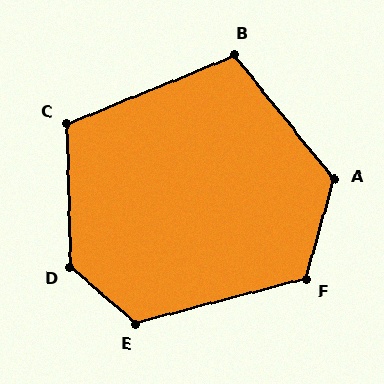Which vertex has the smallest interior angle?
B, at approximately 107 degrees.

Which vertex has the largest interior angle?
D, at approximately 132 degrees.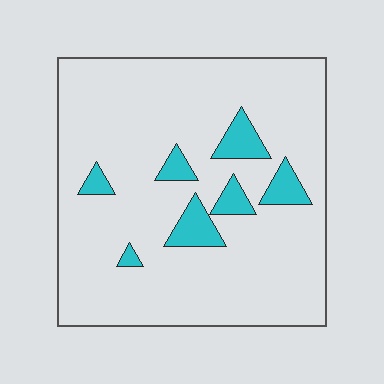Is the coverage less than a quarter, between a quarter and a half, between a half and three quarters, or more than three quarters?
Less than a quarter.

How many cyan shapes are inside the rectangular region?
7.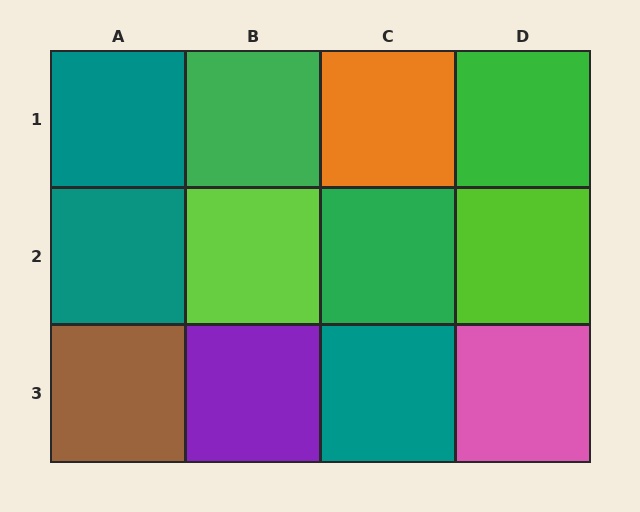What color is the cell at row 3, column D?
Pink.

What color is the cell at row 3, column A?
Brown.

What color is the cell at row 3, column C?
Teal.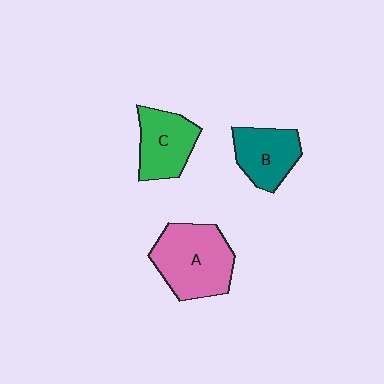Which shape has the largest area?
Shape A (pink).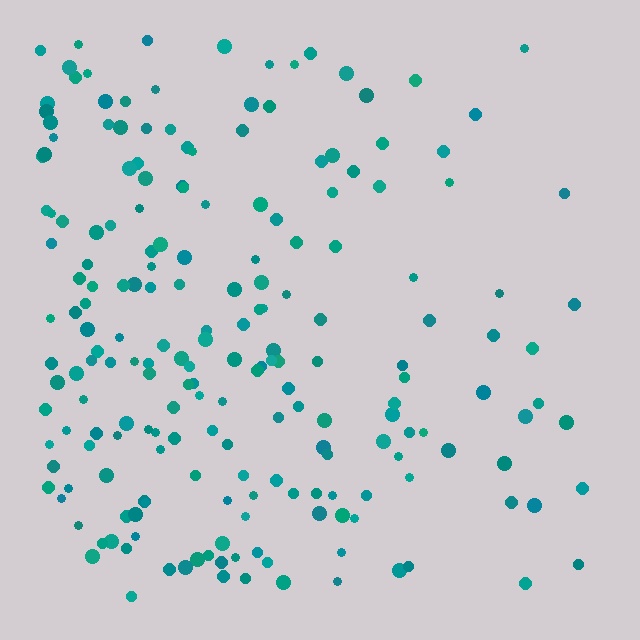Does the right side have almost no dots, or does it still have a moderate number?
Still a moderate number, just noticeably fewer than the left.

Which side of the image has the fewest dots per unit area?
The right.